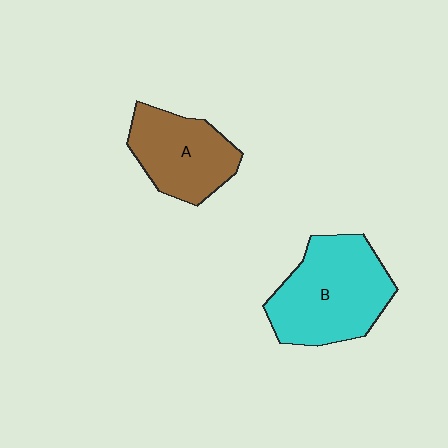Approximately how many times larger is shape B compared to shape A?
Approximately 1.4 times.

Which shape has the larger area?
Shape B (cyan).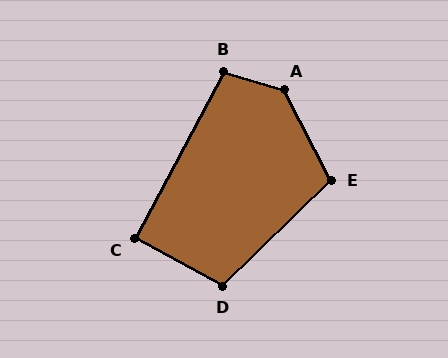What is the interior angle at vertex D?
Approximately 107 degrees (obtuse).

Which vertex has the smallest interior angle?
C, at approximately 91 degrees.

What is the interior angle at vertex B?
Approximately 101 degrees (obtuse).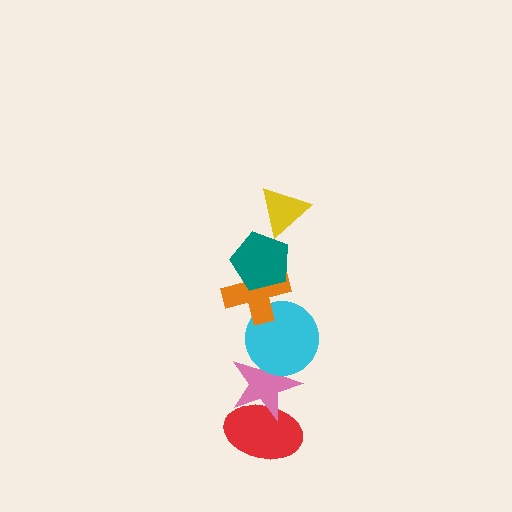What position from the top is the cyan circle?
The cyan circle is 4th from the top.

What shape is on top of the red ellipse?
The pink star is on top of the red ellipse.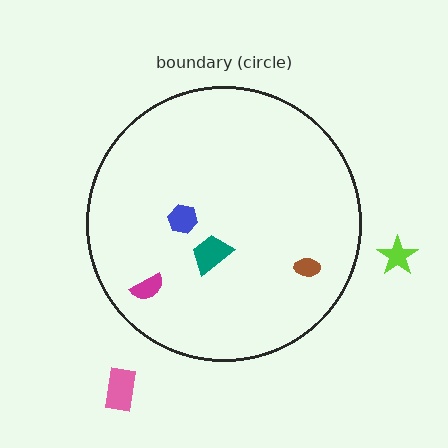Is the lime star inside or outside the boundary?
Outside.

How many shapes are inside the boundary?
4 inside, 2 outside.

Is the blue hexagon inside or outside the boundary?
Inside.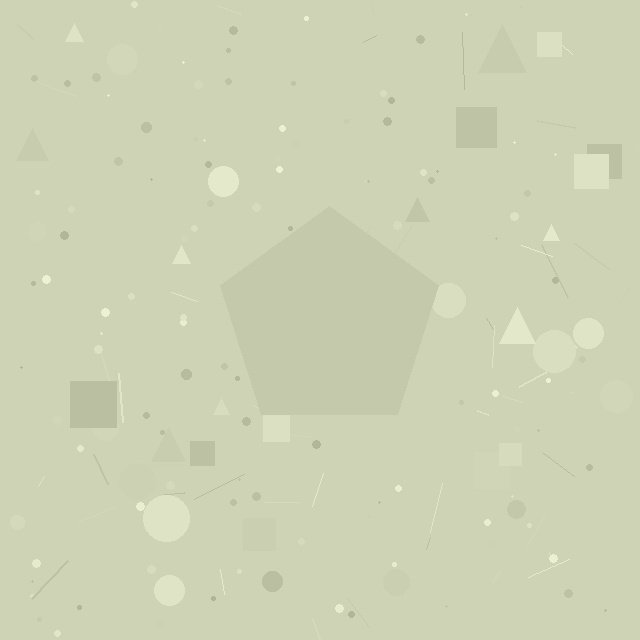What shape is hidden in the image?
A pentagon is hidden in the image.